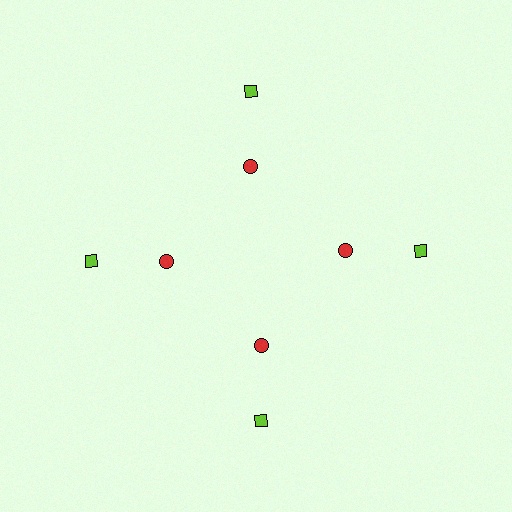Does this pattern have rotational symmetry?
Yes, this pattern has 4-fold rotational symmetry. It looks the same after rotating 90 degrees around the center.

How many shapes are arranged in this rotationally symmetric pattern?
There are 8 shapes, arranged in 4 groups of 2.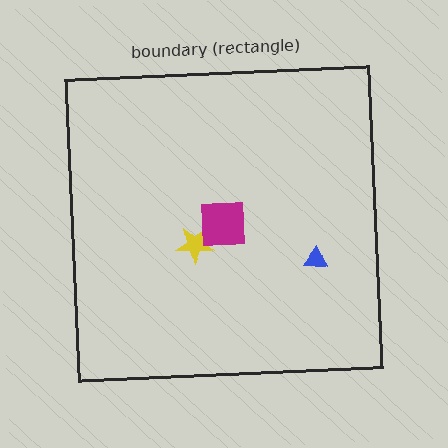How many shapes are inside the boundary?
3 inside, 0 outside.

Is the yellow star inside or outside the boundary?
Inside.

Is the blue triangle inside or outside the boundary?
Inside.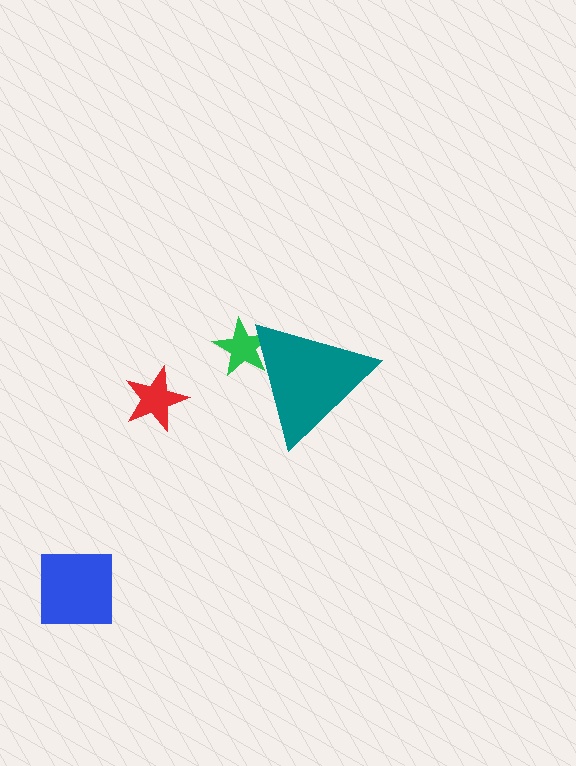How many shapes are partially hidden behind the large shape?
1 shape is partially hidden.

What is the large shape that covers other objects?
A teal triangle.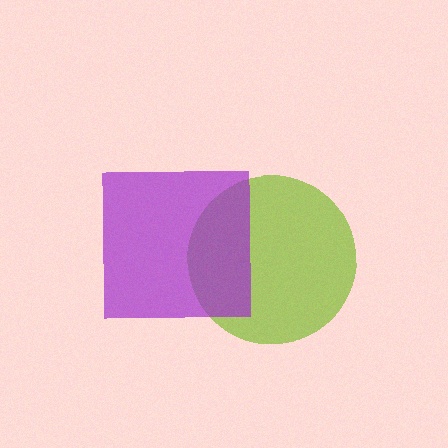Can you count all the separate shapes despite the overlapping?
Yes, there are 2 separate shapes.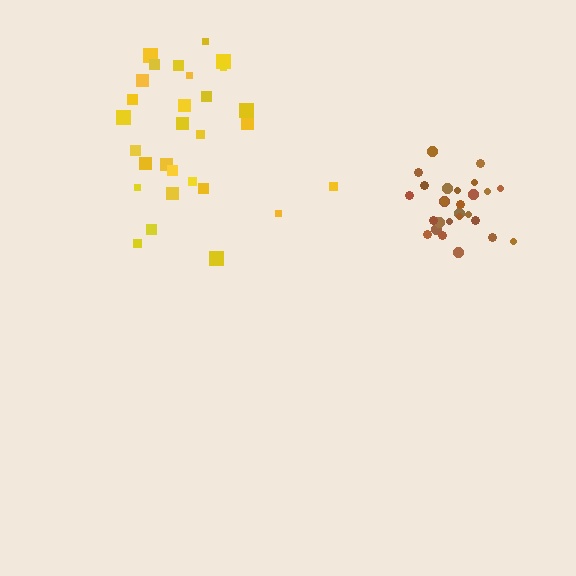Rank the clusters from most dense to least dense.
brown, yellow.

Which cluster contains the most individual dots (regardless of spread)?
Yellow (29).